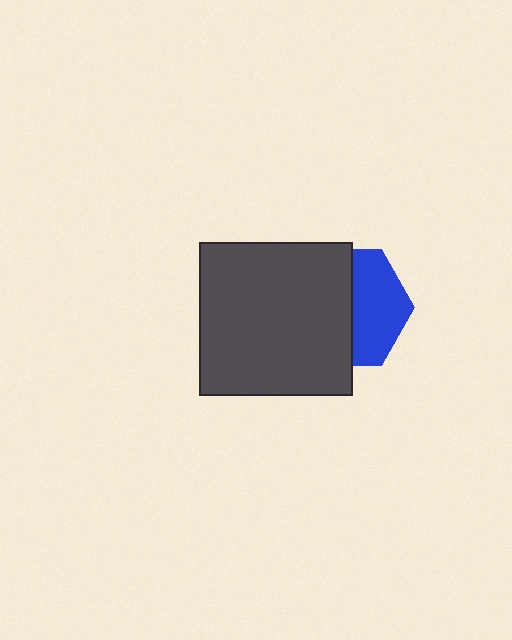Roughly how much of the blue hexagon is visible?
A small part of it is visible (roughly 45%).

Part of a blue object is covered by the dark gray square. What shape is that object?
It is a hexagon.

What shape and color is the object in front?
The object in front is a dark gray square.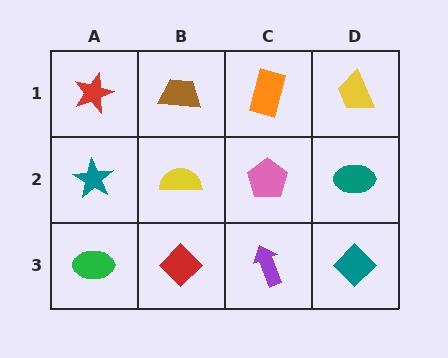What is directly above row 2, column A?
A red star.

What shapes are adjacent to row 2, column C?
An orange rectangle (row 1, column C), a purple arrow (row 3, column C), a yellow semicircle (row 2, column B), a teal ellipse (row 2, column D).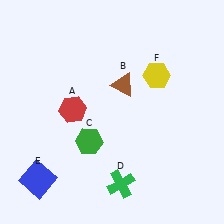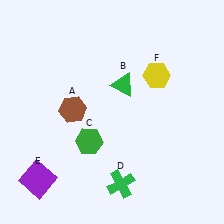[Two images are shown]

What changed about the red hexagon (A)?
In Image 1, A is red. In Image 2, it changed to brown.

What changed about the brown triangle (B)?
In Image 1, B is brown. In Image 2, it changed to green.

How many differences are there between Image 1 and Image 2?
There are 3 differences between the two images.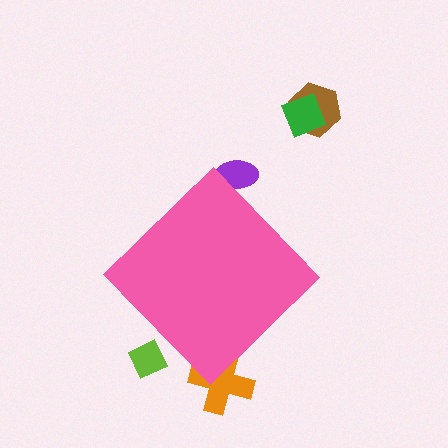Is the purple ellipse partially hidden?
Yes, the purple ellipse is partially hidden behind the pink diamond.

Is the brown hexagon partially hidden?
No, the brown hexagon is fully visible.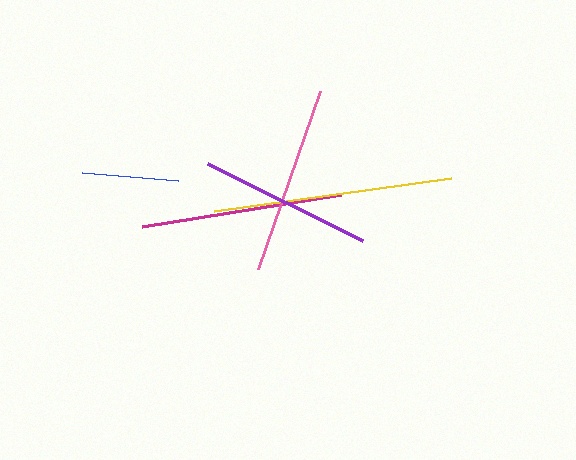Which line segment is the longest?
The yellow line is the longest at approximately 239 pixels.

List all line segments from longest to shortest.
From longest to shortest: yellow, magenta, pink, purple, blue.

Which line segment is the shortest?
The blue line is the shortest at approximately 96 pixels.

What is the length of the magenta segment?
The magenta segment is approximately 202 pixels long.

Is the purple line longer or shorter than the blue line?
The purple line is longer than the blue line.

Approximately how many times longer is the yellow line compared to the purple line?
The yellow line is approximately 1.4 times the length of the purple line.